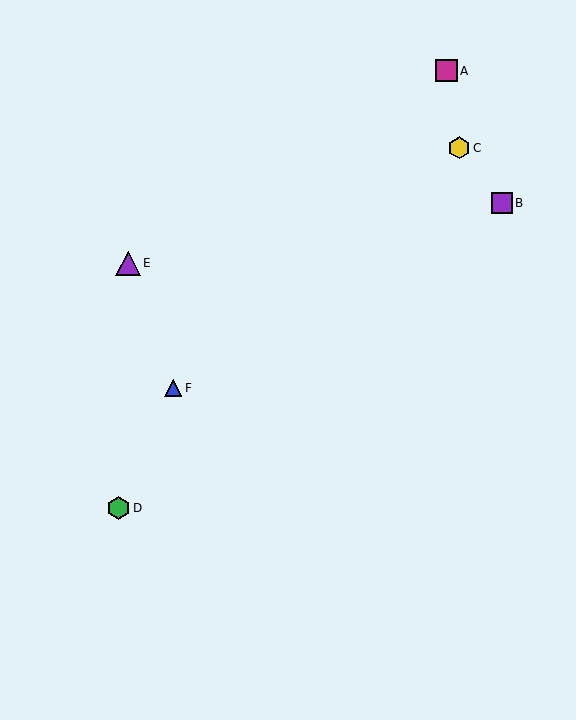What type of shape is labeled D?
Shape D is a green hexagon.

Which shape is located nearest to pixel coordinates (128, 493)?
The green hexagon (labeled D) at (119, 508) is nearest to that location.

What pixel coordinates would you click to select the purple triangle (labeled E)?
Click at (128, 263) to select the purple triangle E.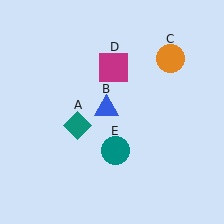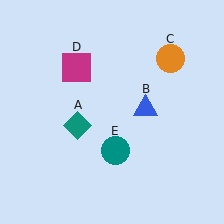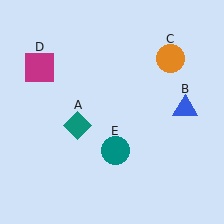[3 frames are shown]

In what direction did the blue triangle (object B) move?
The blue triangle (object B) moved right.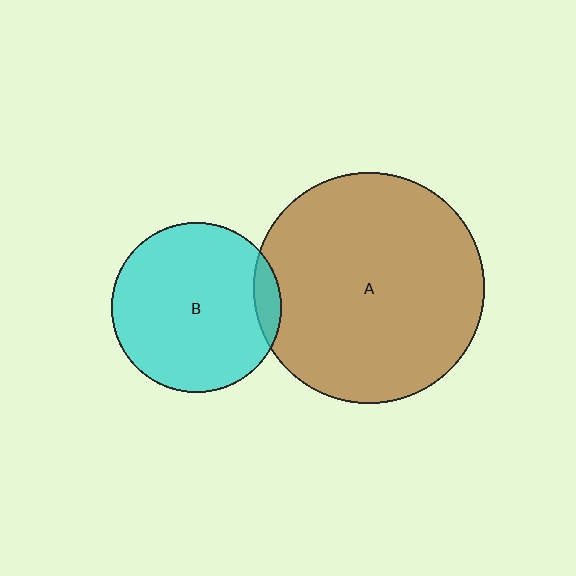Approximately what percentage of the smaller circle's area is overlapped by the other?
Approximately 10%.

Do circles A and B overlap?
Yes.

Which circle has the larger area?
Circle A (brown).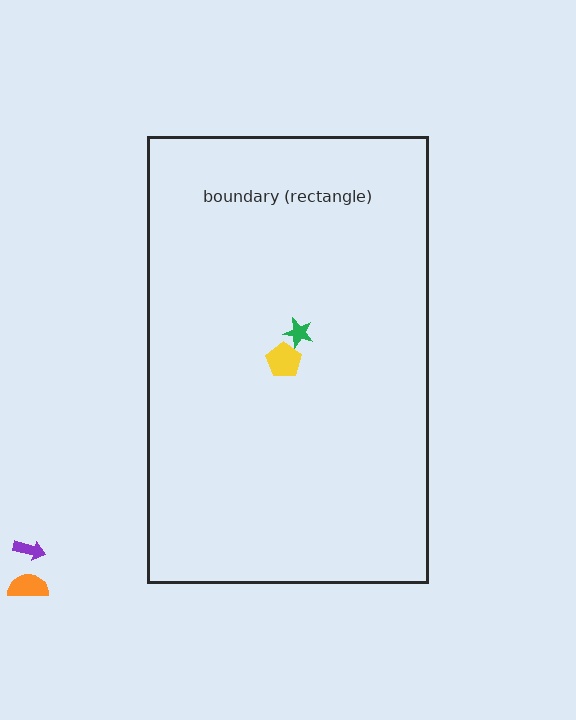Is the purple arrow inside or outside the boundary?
Outside.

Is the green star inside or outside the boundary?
Inside.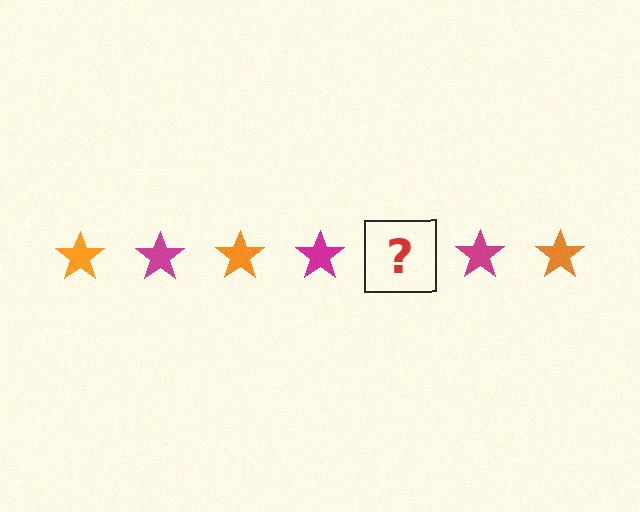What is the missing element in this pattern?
The missing element is an orange star.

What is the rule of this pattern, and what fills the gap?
The rule is that the pattern cycles through orange, magenta stars. The gap should be filled with an orange star.